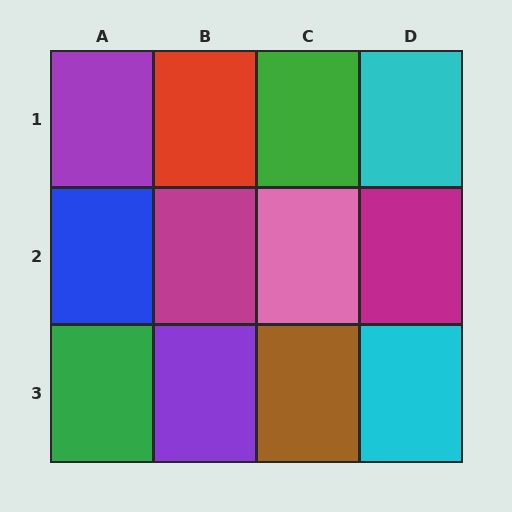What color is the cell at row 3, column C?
Brown.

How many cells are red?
1 cell is red.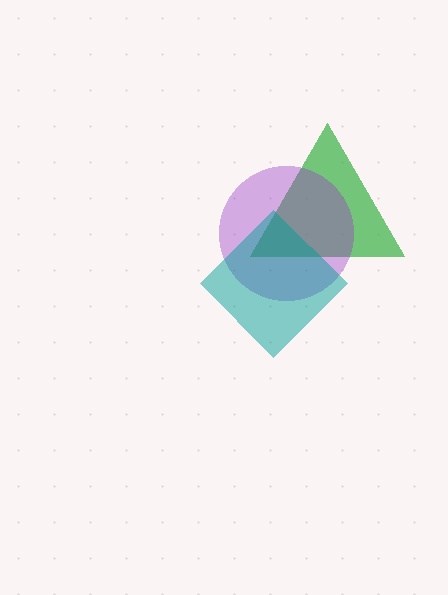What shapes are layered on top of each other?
The layered shapes are: a green triangle, a purple circle, a teal diamond.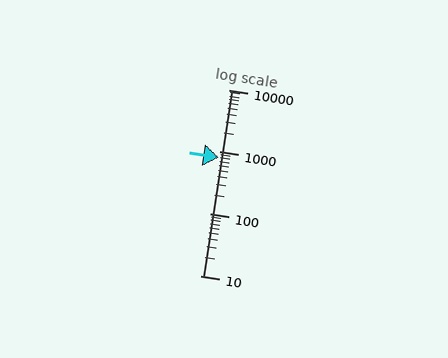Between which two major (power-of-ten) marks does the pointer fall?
The pointer is between 100 and 1000.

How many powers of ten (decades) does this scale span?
The scale spans 3 decades, from 10 to 10000.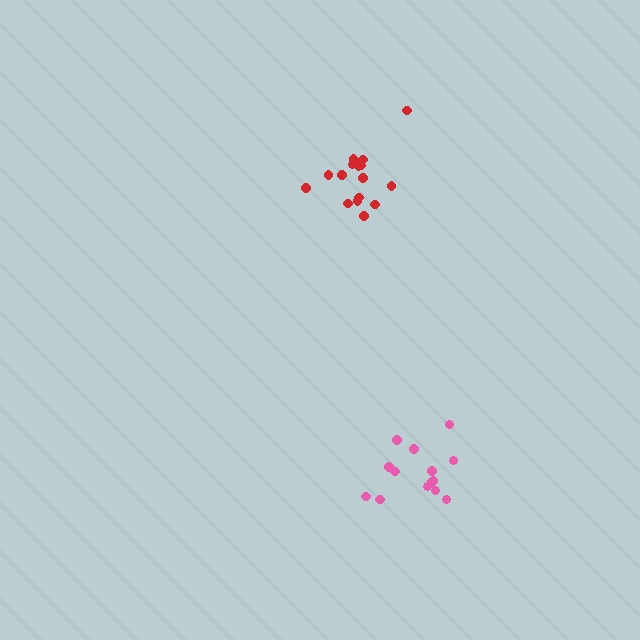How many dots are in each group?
Group 1: 14 dots, Group 2: 16 dots (30 total).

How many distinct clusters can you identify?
There are 2 distinct clusters.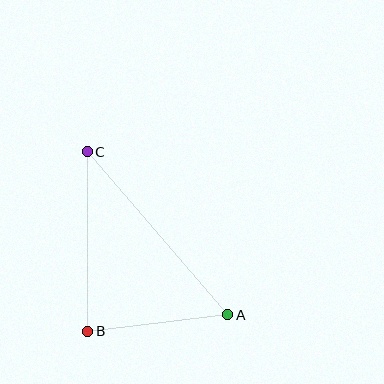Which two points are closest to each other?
Points A and B are closest to each other.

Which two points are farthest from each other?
Points A and C are farthest from each other.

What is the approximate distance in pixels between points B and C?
The distance between B and C is approximately 179 pixels.